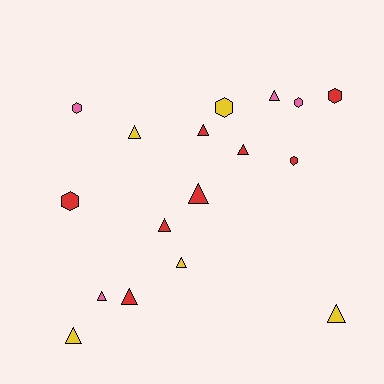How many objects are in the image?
There are 17 objects.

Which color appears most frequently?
Red, with 8 objects.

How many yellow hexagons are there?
There is 1 yellow hexagon.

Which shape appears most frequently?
Triangle, with 11 objects.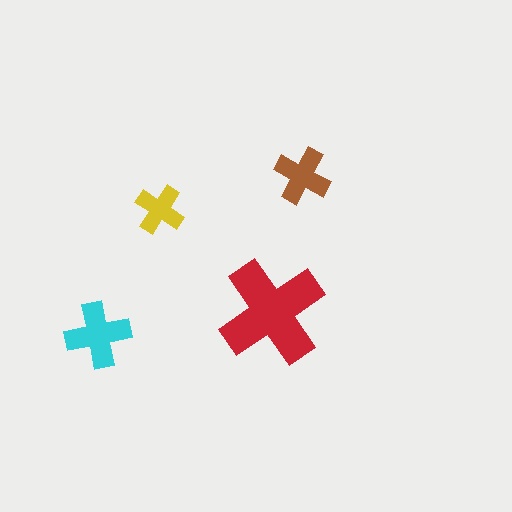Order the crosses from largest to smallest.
the red one, the cyan one, the brown one, the yellow one.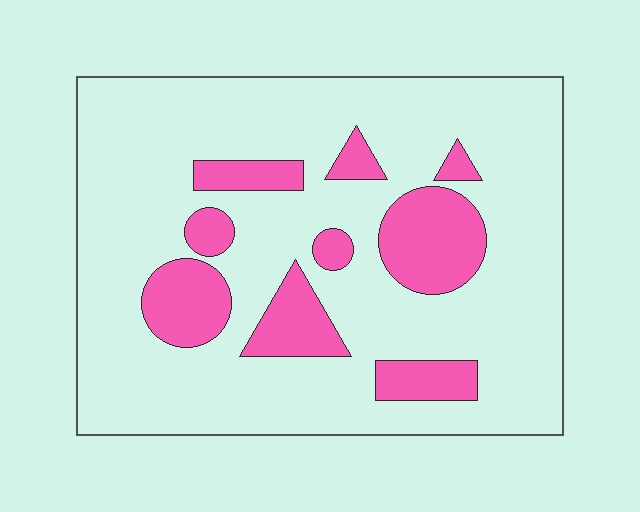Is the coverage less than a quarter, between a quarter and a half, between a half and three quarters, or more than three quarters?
Less than a quarter.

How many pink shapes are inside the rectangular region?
9.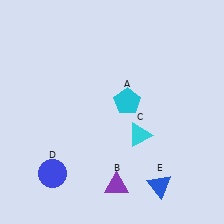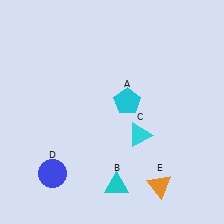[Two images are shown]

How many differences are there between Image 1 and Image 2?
There are 2 differences between the two images.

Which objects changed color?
B changed from purple to cyan. E changed from blue to orange.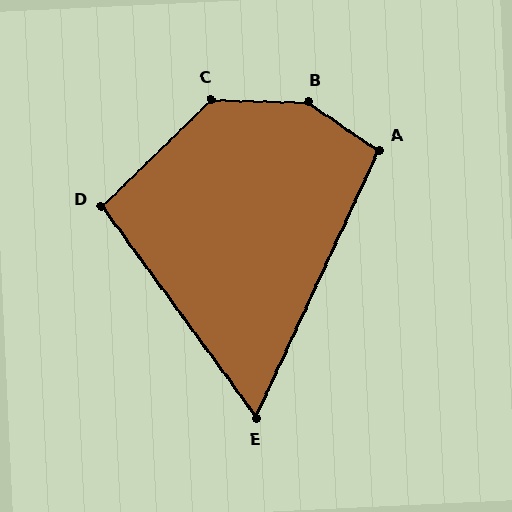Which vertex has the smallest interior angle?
E, at approximately 61 degrees.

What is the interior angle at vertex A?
Approximately 99 degrees (obtuse).